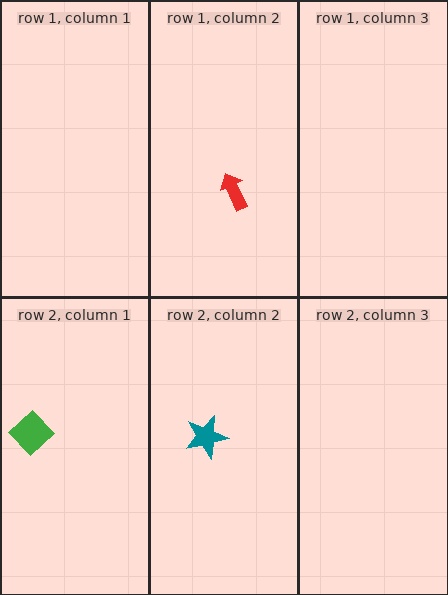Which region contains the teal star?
The row 2, column 2 region.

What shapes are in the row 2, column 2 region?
The teal star.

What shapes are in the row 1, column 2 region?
The red arrow.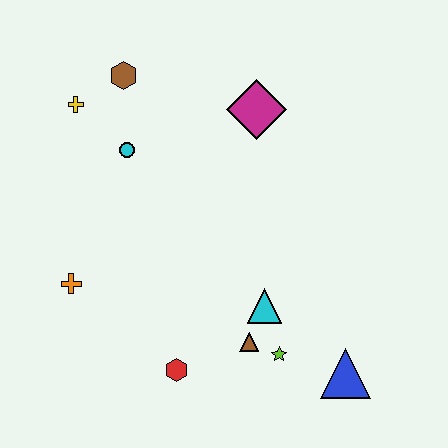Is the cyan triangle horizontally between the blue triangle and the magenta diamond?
Yes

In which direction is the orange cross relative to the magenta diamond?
The orange cross is to the left of the magenta diamond.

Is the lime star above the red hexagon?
Yes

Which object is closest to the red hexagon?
The brown triangle is closest to the red hexagon.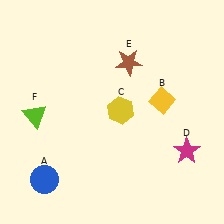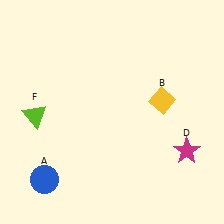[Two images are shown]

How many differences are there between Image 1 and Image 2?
There are 2 differences between the two images.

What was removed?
The yellow hexagon (C), the brown star (E) were removed in Image 2.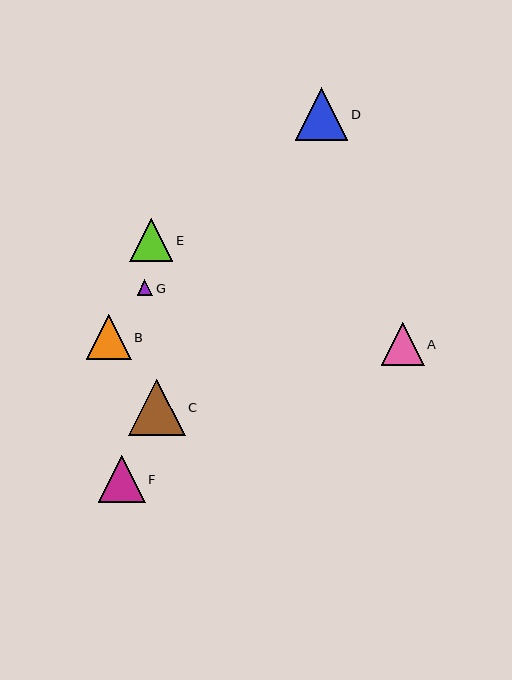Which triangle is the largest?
Triangle C is the largest with a size of approximately 56 pixels.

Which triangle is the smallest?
Triangle G is the smallest with a size of approximately 16 pixels.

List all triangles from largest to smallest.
From largest to smallest: C, D, F, B, A, E, G.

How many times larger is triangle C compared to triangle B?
Triangle C is approximately 1.2 times the size of triangle B.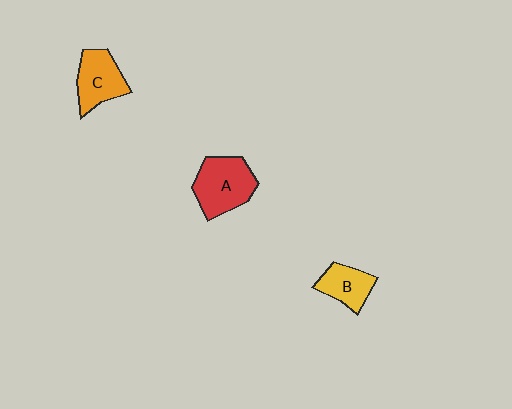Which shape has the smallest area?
Shape B (yellow).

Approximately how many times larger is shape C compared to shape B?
Approximately 1.3 times.